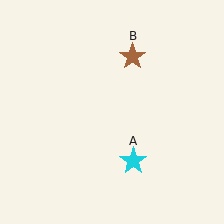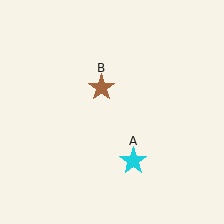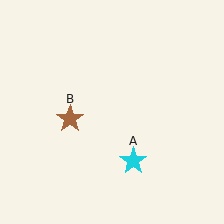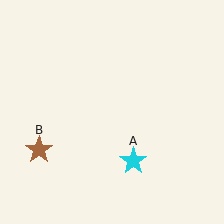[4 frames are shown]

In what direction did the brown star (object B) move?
The brown star (object B) moved down and to the left.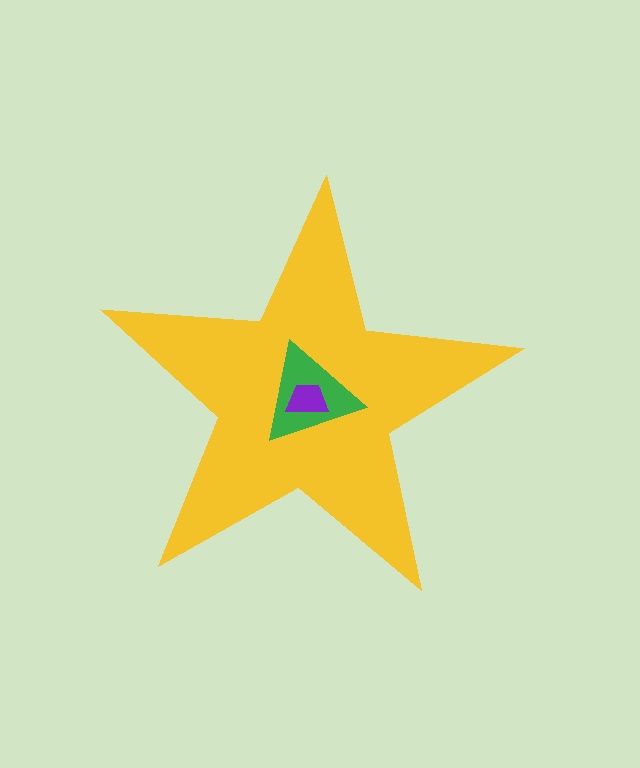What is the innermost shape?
The purple trapezoid.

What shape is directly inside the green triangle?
The purple trapezoid.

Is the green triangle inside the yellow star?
Yes.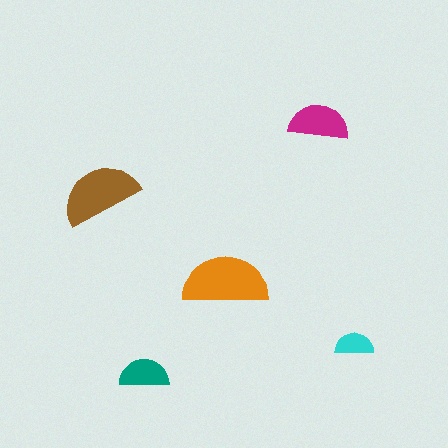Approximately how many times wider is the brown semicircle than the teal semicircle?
About 1.5 times wider.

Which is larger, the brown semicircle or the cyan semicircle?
The brown one.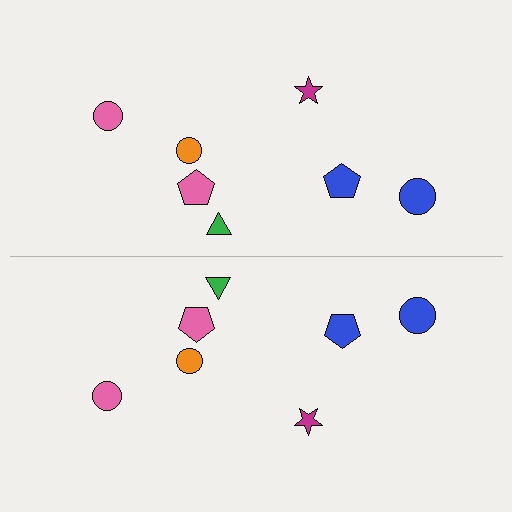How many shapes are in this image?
There are 14 shapes in this image.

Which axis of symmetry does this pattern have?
The pattern has a horizontal axis of symmetry running through the center of the image.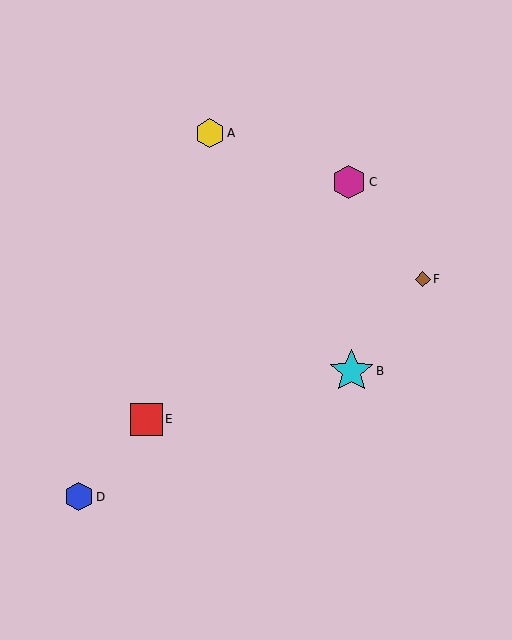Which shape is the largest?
The cyan star (labeled B) is the largest.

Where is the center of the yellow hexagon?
The center of the yellow hexagon is at (210, 133).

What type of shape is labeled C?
Shape C is a magenta hexagon.